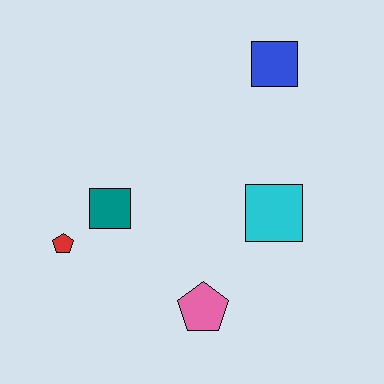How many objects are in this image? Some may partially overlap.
There are 5 objects.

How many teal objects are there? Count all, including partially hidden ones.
There is 1 teal object.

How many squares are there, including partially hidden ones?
There are 3 squares.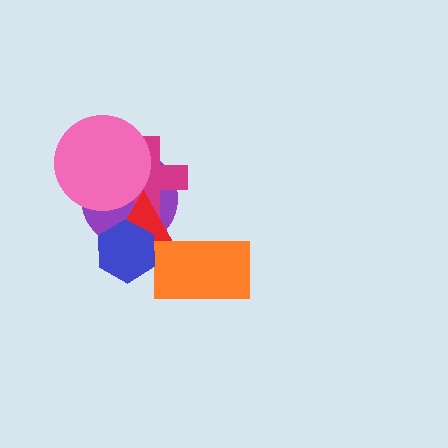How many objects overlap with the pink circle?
3 objects overlap with the pink circle.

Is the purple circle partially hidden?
Yes, it is partially covered by another shape.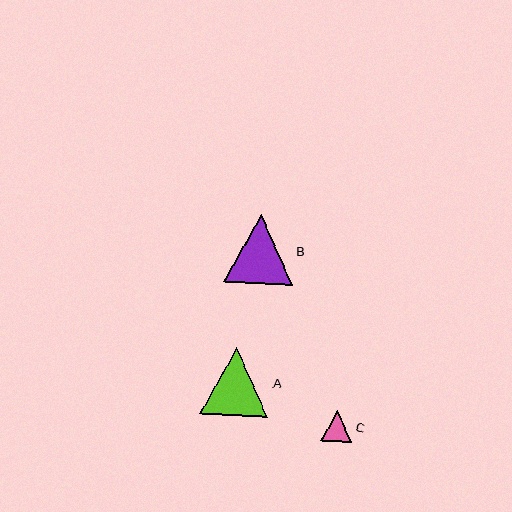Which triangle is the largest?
Triangle B is the largest with a size of approximately 68 pixels.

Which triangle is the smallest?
Triangle C is the smallest with a size of approximately 31 pixels.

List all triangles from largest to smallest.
From largest to smallest: B, A, C.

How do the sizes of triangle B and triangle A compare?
Triangle B and triangle A are approximately the same size.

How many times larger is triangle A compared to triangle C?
Triangle A is approximately 2.2 times the size of triangle C.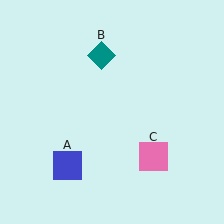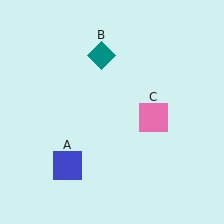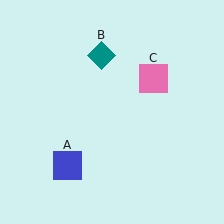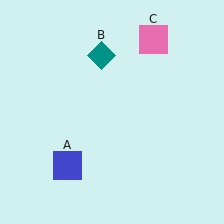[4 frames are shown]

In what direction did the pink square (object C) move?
The pink square (object C) moved up.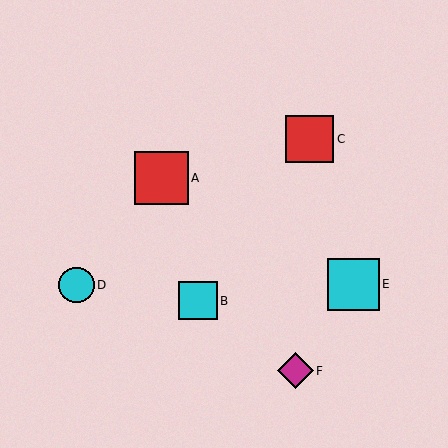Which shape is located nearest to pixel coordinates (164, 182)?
The red square (labeled A) at (161, 178) is nearest to that location.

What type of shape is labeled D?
Shape D is a cyan circle.